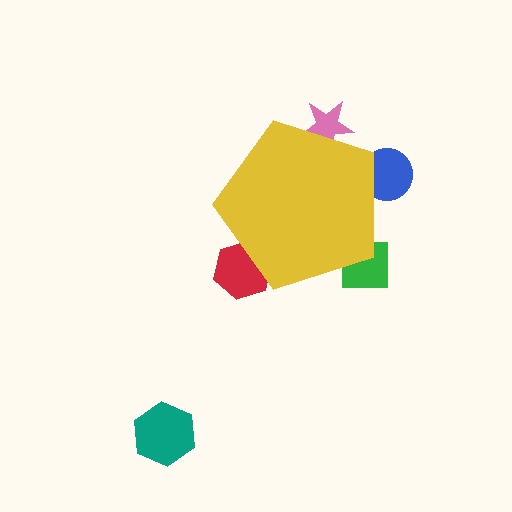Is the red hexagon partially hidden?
Yes, the red hexagon is partially hidden behind the yellow pentagon.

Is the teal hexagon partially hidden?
No, the teal hexagon is fully visible.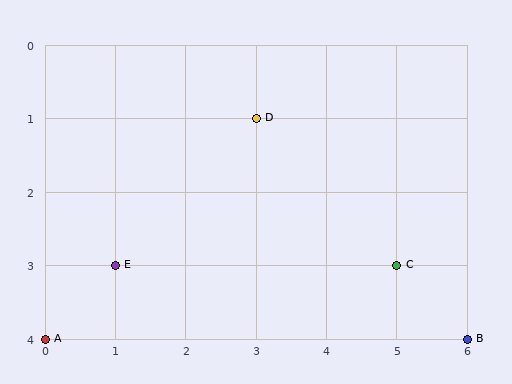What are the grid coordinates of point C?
Point C is at grid coordinates (5, 3).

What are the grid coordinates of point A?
Point A is at grid coordinates (0, 4).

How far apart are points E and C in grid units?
Points E and C are 4 columns apart.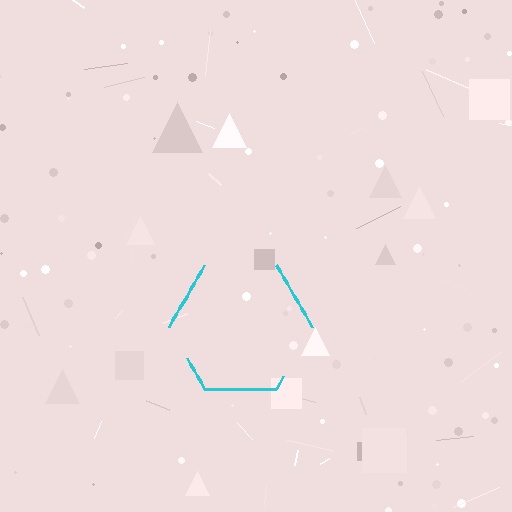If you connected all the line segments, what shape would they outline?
They would outline a hexagon.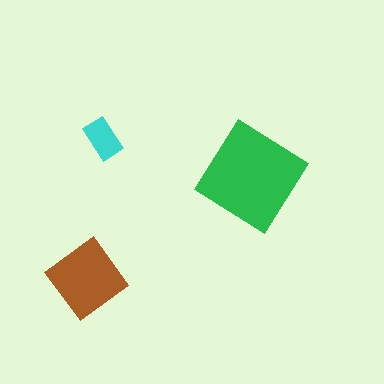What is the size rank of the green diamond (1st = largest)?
1st.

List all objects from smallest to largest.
The cyan rectangle, the brown diamond, the green diamond.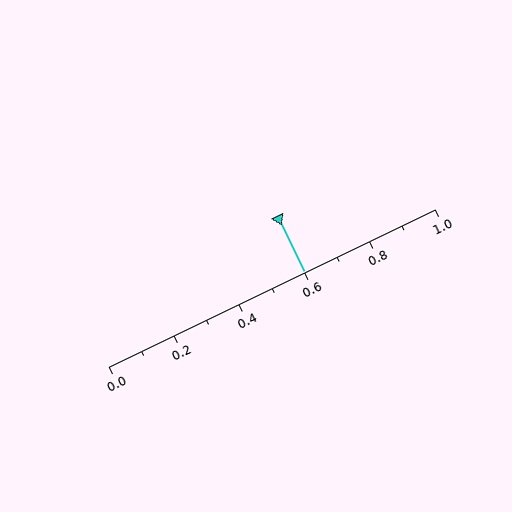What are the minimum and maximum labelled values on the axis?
The axis runs from 0.0 to 1.0.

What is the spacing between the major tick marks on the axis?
The major ticks are spaced 0.2 apart.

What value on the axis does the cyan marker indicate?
The marker indicates approximately 0.6.